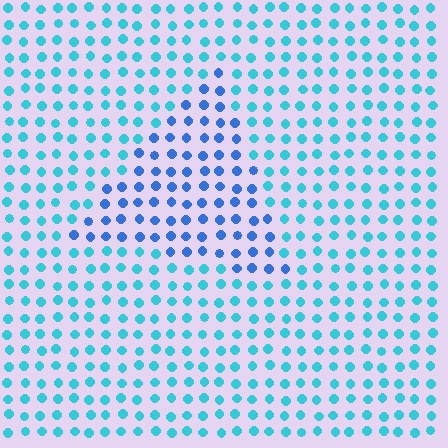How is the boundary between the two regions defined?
The boundary is defined purely by a slight shift in hue (about 33 degrees). Spacing, size, and orientation are identical on both sides.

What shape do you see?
I see a triangle.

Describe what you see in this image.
The image is filled with small cyan elements in a uniform arrangement. A triangle-shaped region is visible where the elements are tinted to a slightly different hue, forming a subtle color boundary.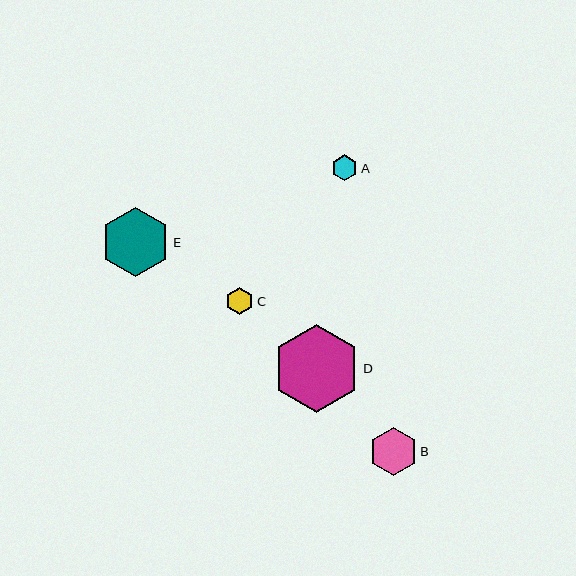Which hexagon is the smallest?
Hexagon A is the smallest with a size of approximately 26 pixels.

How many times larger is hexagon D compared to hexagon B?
Hexagon D is approximately 1.8 times the size of hexagon B.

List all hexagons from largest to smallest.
From largest to smallest: D, E, B, C, A.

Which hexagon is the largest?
Hexagon D is the largest with a size of approximately 88 pixels.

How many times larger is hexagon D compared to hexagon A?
Hexagon D is approximately 3.4 times the size of hexagon A.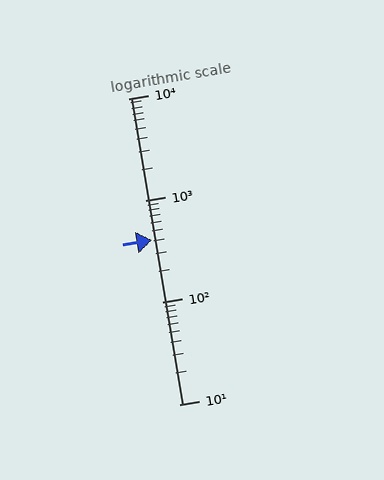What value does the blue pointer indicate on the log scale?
The pointer indicates approximately 410.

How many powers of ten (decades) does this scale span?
The scale spans 3 decades, from 10 to 10000.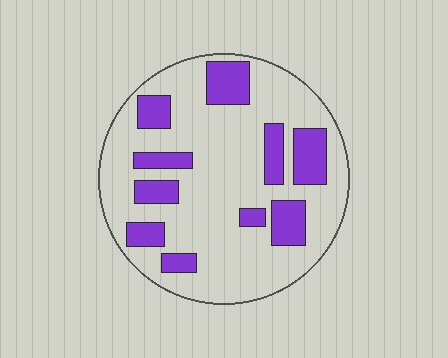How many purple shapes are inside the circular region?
10.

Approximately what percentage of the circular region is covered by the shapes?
Approximately 25%.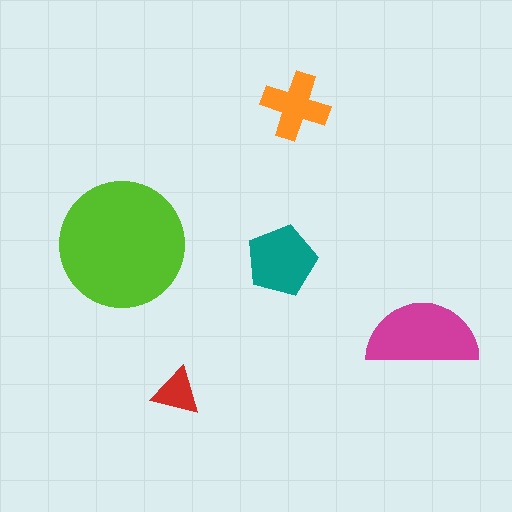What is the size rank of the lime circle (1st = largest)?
1st.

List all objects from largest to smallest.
The lime circle, the magenta semicircle, the teal pentagon, the orange cross, the red triangle.